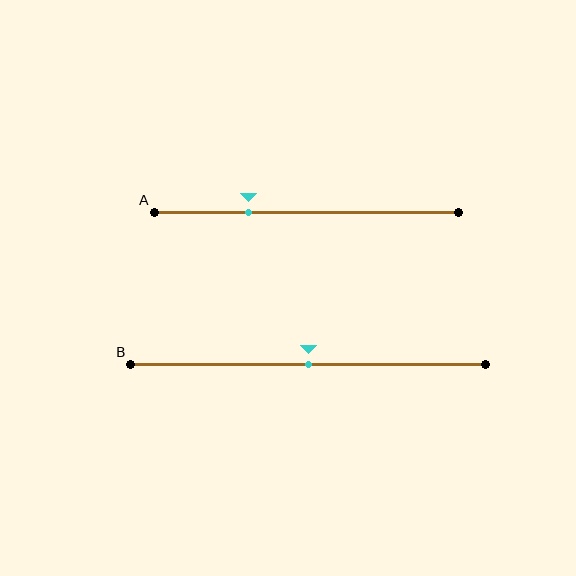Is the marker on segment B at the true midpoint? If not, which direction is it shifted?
Yes, the marker on segment B is at the true midpoint.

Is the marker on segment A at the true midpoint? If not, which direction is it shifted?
No, the marker on segment A is shifted to the left by about 19% of the segment length.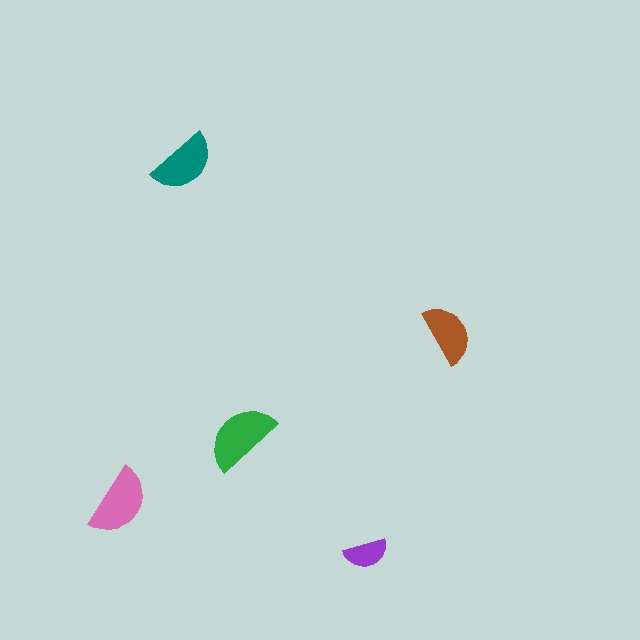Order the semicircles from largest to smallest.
the green one, the pink one, the teal one, the brown one, the purple one.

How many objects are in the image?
There are 5 objects in the image.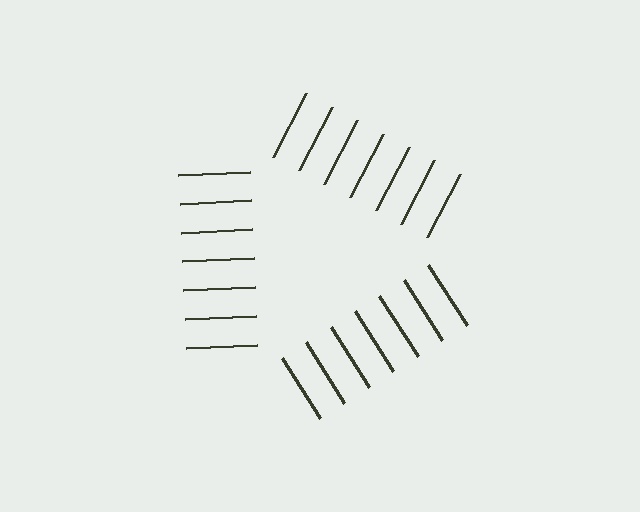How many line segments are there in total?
21 — 7 along each of the 3 edges.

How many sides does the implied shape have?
3 sides — the line-ends trace a triangle.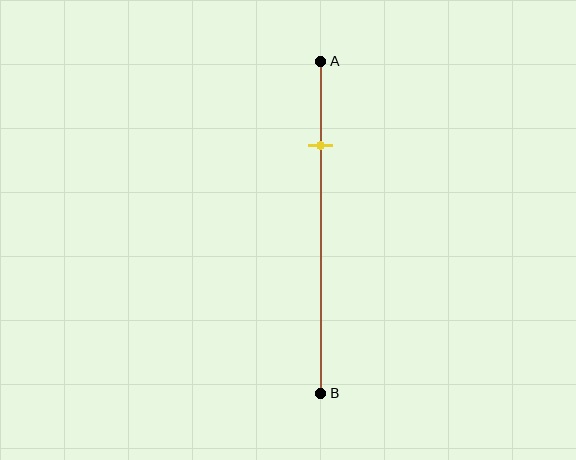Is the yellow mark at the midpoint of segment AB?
No, the mark is at about 25% from A, not at the 50% midpoint.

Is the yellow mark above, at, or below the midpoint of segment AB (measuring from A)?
The yellow mark is above the midpoint of segment AB.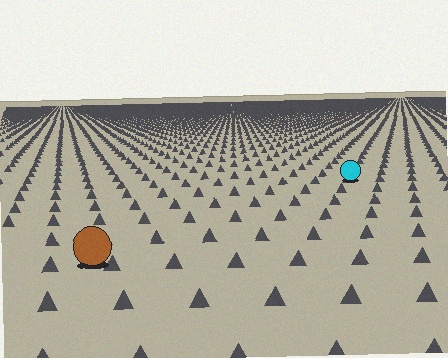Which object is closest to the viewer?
The brown circle is closest. The texture marks near it are larger and more spread out.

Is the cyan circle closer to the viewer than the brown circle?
No. The brown circle is closer — you can tell from the texture gradient: the ground texture is coarser near it.